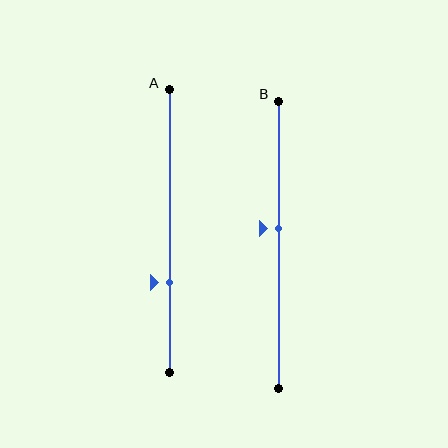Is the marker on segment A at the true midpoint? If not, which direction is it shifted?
No, the marker on segment A is shifted downward by about 18% of the segment length.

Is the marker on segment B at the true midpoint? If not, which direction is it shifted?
No, the marker on segment B is shifted upward by about 5% of the segment length.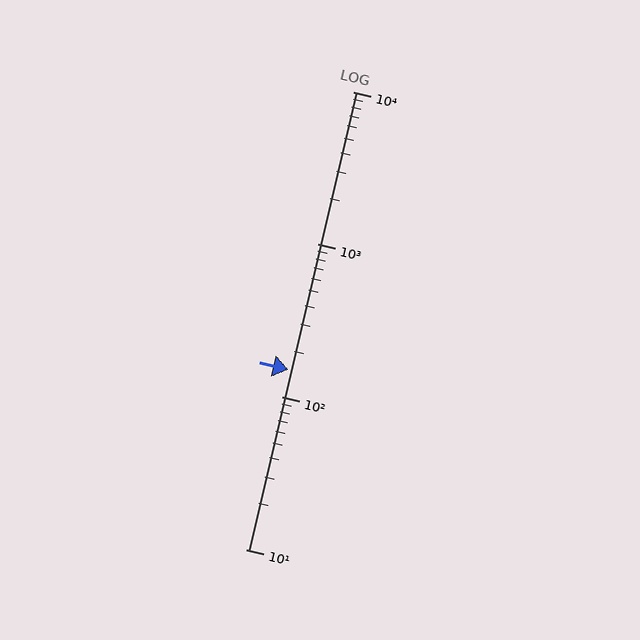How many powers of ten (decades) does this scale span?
The scale spans 3 decades, from 10 to 10000.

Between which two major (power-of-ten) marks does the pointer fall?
The pointer is between 100 and 1000.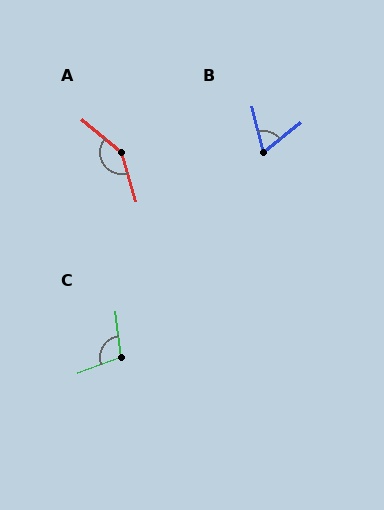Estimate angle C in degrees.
Approximately 102 degrees.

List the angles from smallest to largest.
B (66°), C (102°), A (145°).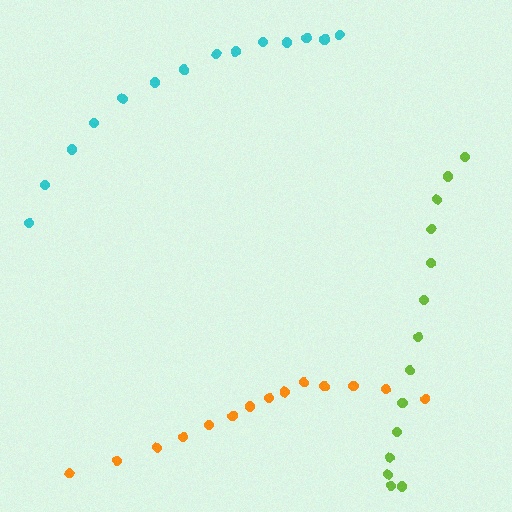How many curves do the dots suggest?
There are 3 distinct paths.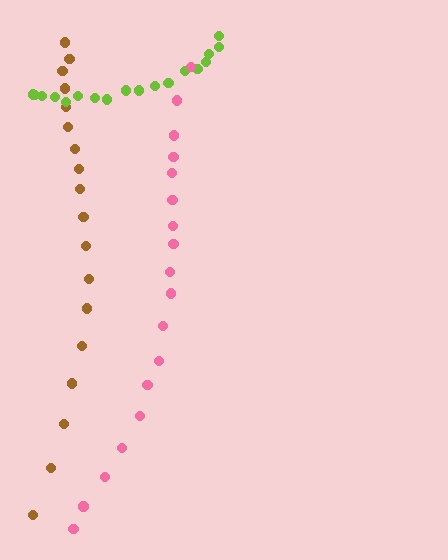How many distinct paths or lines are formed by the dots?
There are 3 distinct paths.